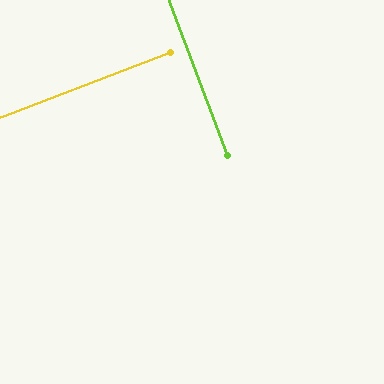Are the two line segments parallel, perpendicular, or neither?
Perpendicular — they meet at approximately 90°.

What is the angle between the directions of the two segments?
Approximately 90 degrees.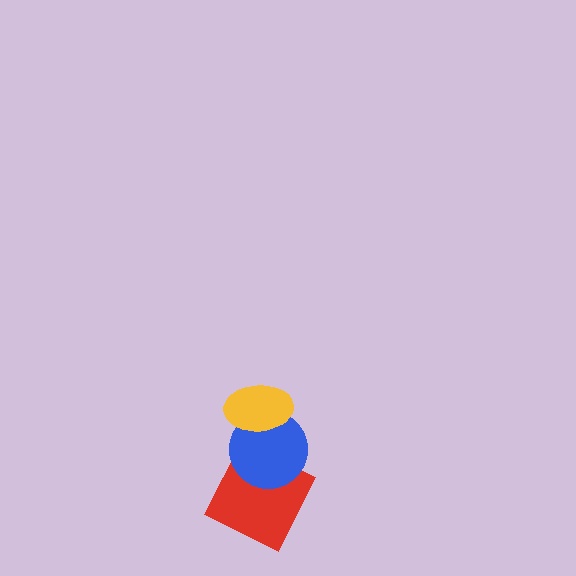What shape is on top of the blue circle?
The yellow ellipse is on top of the blue circle.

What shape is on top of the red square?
The blue circle is on top of the red square.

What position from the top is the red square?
The red square is 3rd from the top.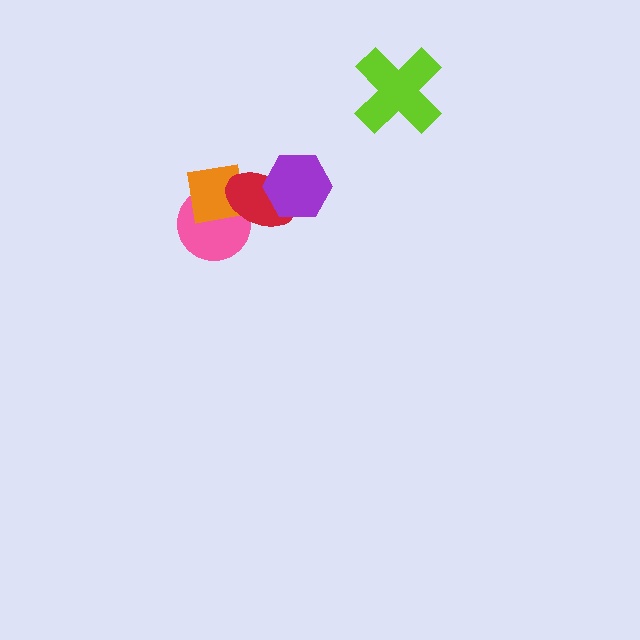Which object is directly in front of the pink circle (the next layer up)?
The orange square is directly in front of the pink circle.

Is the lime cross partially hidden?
No, no other shape covers it.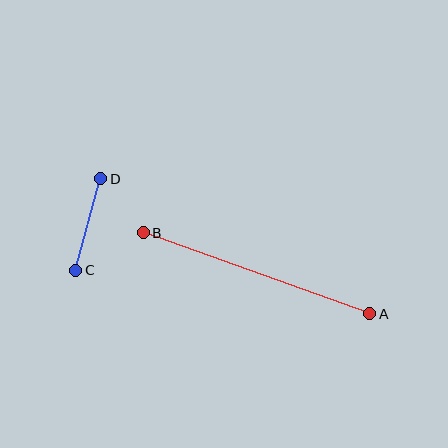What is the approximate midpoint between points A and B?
The midpoint is at approximately (256, 273) pixels.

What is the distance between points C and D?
The distance is approximately 95 pixels.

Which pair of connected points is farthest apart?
Points A and B are farthest apart.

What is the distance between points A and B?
The distance is approximately 241 pixels.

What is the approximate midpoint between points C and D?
The midpoint is at approximately (88, 224) pixels.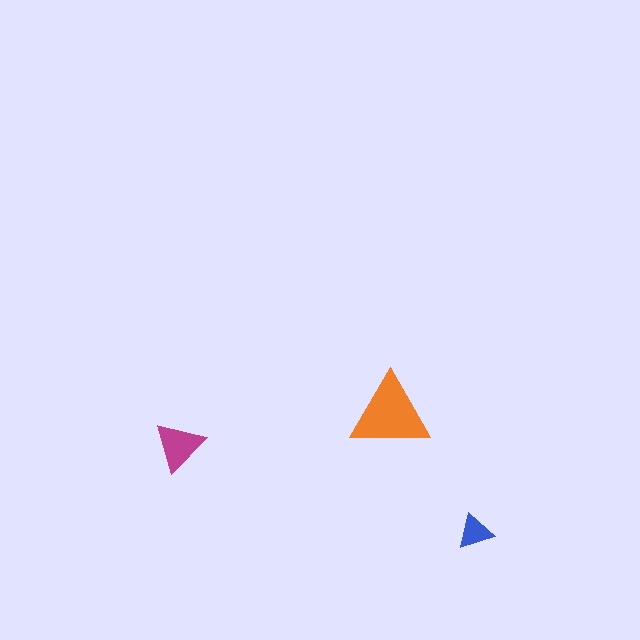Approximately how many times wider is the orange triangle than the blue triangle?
About 2.5 times wider.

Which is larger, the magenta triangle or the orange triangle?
The orange one.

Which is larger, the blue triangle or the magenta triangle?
The magenta one.